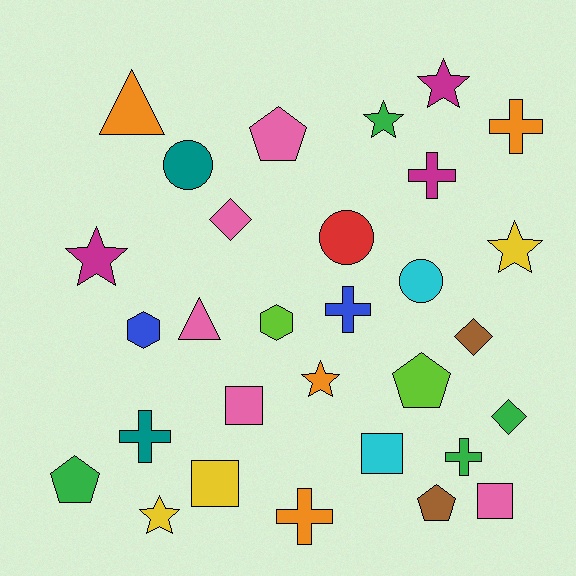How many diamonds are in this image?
There are 3 diamonds.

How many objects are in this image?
There are 30 objects.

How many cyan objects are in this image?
There are 2 cyan objects.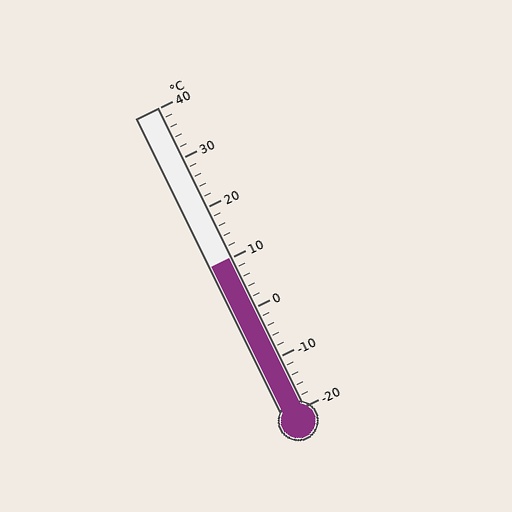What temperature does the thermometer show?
The thermometer shows approximately 10°C.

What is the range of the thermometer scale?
The thermometer scale ranges from -20°C to 40°C.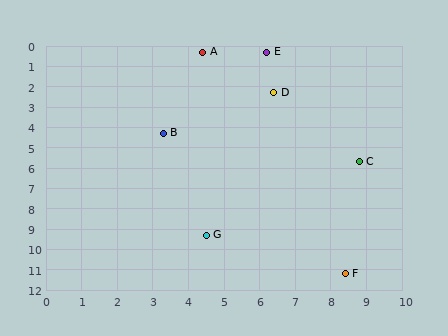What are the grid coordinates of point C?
Point C is at approximately (8.8, 5.7).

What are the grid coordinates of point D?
Point D is at approximately (6.4, 2.3).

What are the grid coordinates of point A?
Point A is at approximately (4.4, 0.3).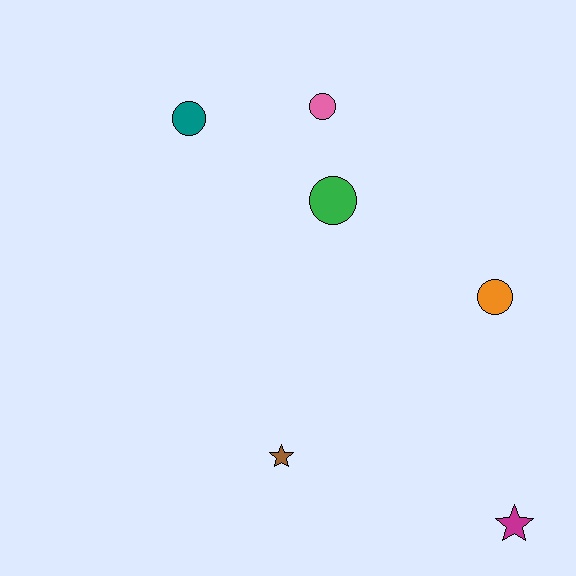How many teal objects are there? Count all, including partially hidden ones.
There is 1 teal object.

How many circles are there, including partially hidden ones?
There are 4 circles.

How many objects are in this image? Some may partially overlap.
There are 6 objects.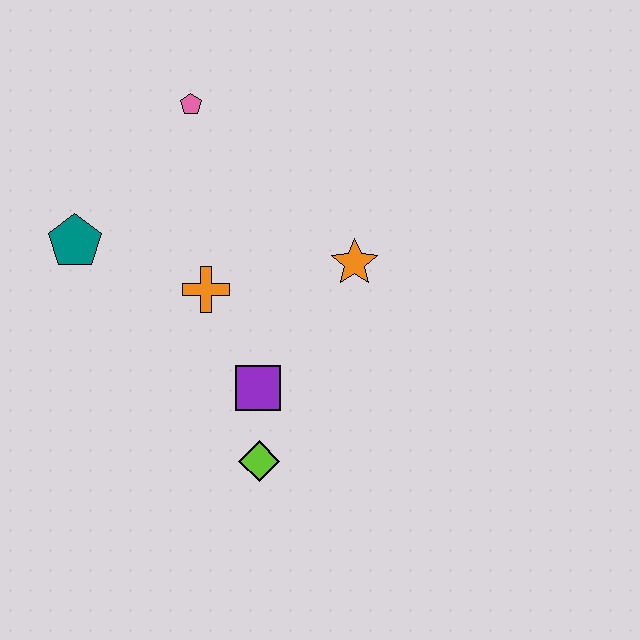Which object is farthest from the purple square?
The pink pentagon is farthest from the purple square.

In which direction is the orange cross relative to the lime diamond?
The orange cross is above the lime diamond.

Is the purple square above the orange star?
No